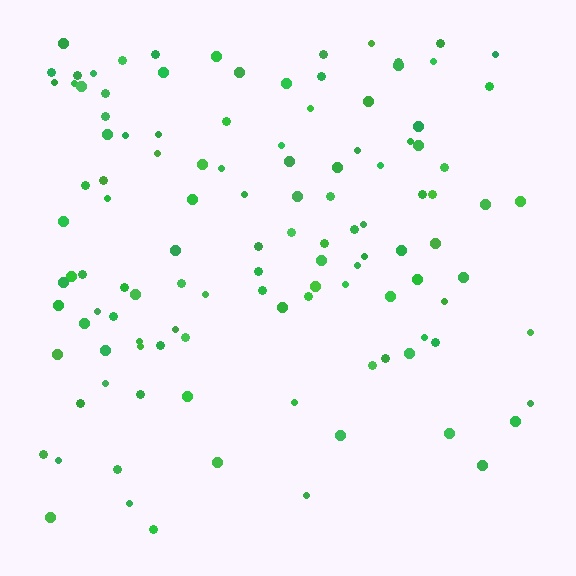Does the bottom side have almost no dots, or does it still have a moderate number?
Still a moderate number, just noticeably fewer than the top.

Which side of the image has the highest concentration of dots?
The top.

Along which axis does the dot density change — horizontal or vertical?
Vertical.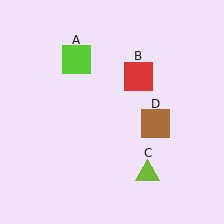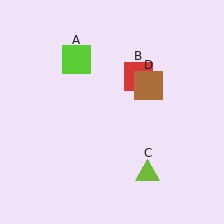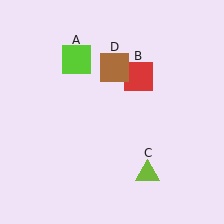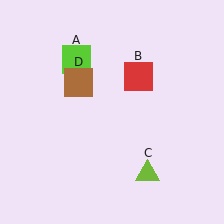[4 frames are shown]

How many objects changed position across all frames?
1 object changed position: brown square (object D).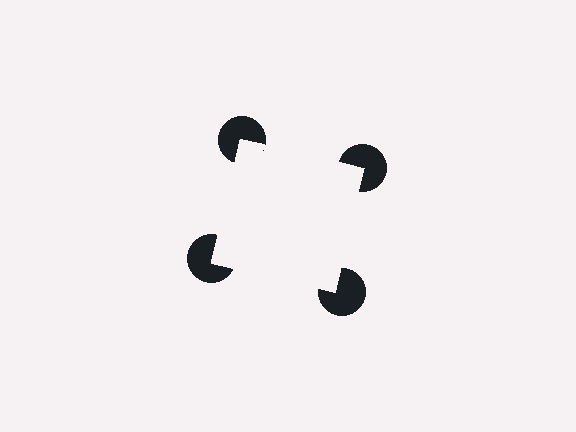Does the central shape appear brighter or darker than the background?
It typically appears slightly brighter than the background, even though no actual brightness change is drawn.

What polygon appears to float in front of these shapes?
An illusory square — its edges are inferred from the aligned wedge cuts in the pac-man discs, not physically drawn.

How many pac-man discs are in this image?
There are 4 — one at each vertex of the illusory square.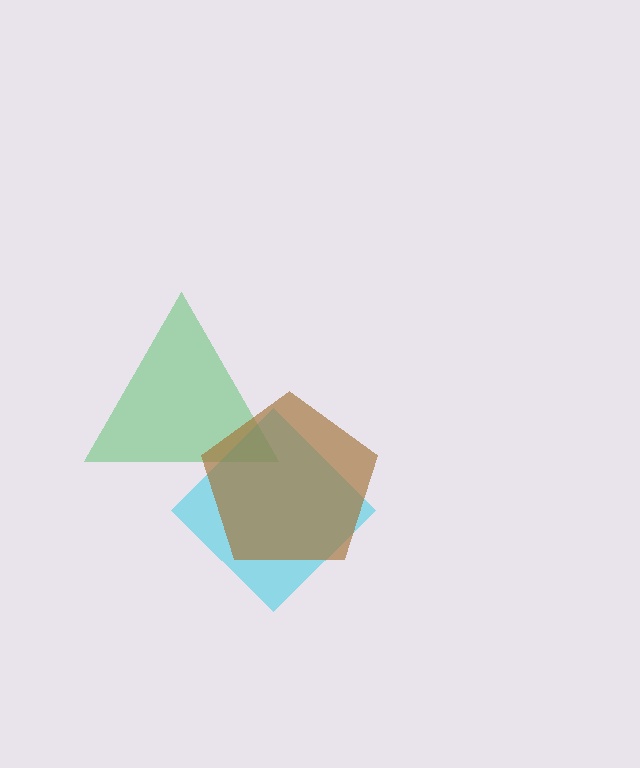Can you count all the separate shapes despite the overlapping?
Yes, there are 3 separate shapes.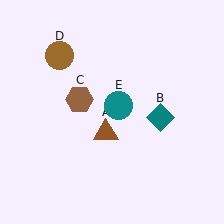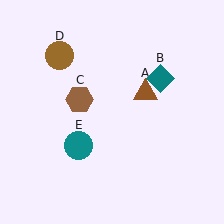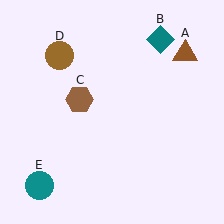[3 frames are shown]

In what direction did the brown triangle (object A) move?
The brown triangle (object A) moved up and to the right.